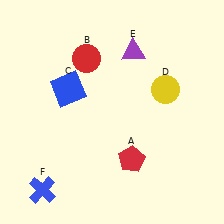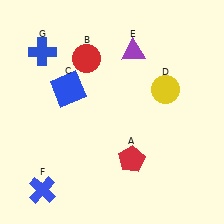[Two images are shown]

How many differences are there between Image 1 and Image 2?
There is 1 difference between the two images.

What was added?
A blue cross (G) was added in Image 2.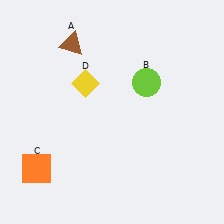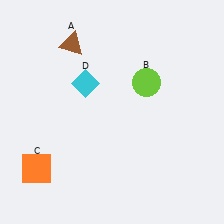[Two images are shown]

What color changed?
The diamond (D) changed from yellow in Image 1 to cyan in Image 2.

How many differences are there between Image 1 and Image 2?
There is 1 difference between the two images.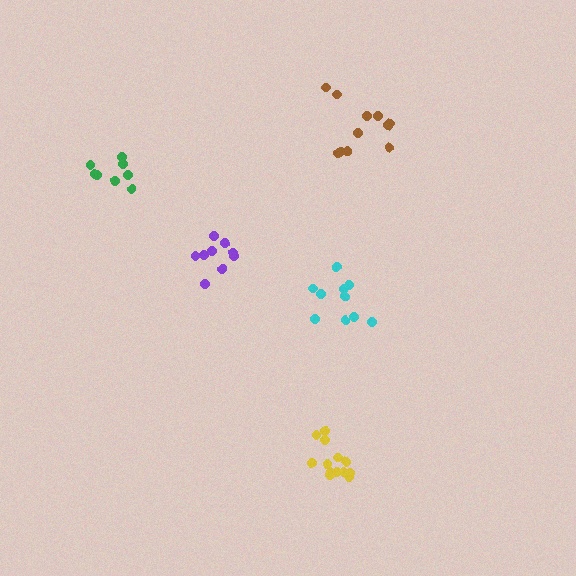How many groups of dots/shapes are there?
There are 5 groups.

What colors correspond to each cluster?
The clusters are colored: purple, yellow, brown, green, cyan.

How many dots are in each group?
Group 1: 9 dots, Group 2: 13 dots, Group 3: 11 dots, Group 4: 8 dots, Group 5: 10 dots (51 total).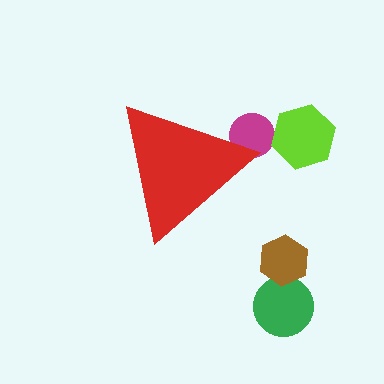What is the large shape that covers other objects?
A red triangle.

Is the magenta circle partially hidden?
Yes, the magenta circle is partially hidden behind the red triangle.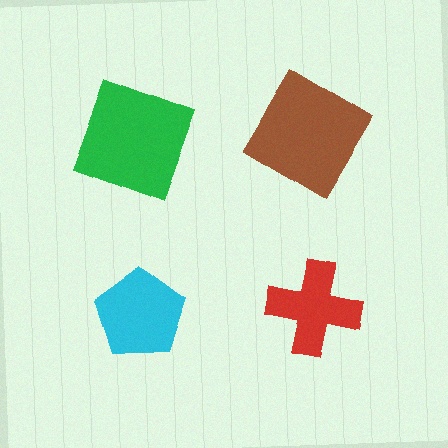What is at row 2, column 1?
A cyan pentagon.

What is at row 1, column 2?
A brown diamond.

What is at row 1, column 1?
A green square.